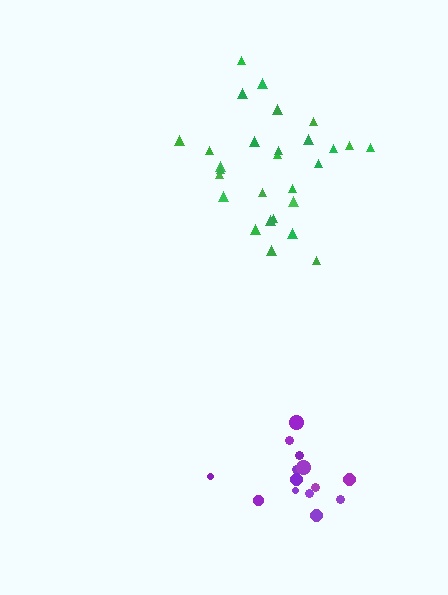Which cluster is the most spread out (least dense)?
Green.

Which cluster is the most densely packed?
Purple.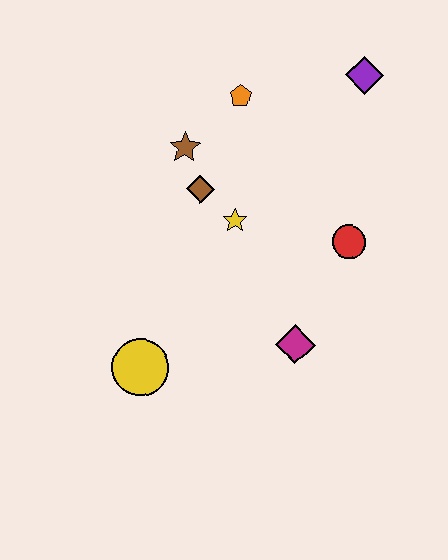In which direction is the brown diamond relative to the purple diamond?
The brown diamond is to the left of the purple diamond.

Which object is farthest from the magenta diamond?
The purple diamond is farthest from the magenta diamond.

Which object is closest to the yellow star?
The brown diamond is closest to the yellow star.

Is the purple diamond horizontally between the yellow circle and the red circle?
No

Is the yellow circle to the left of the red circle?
Yes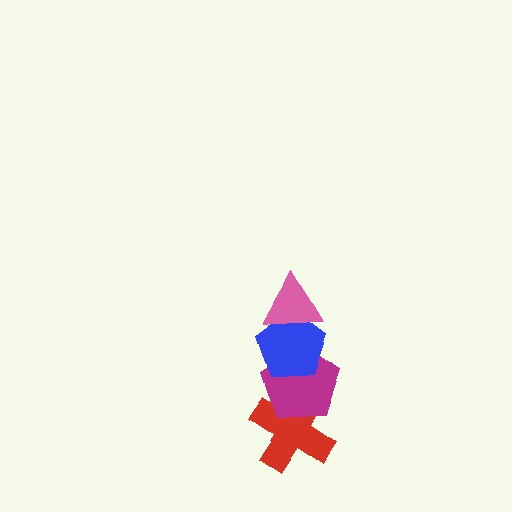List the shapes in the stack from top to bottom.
From top to bottom: the pink triangle, the blue pentagon, the magenta pentagon, the red cross.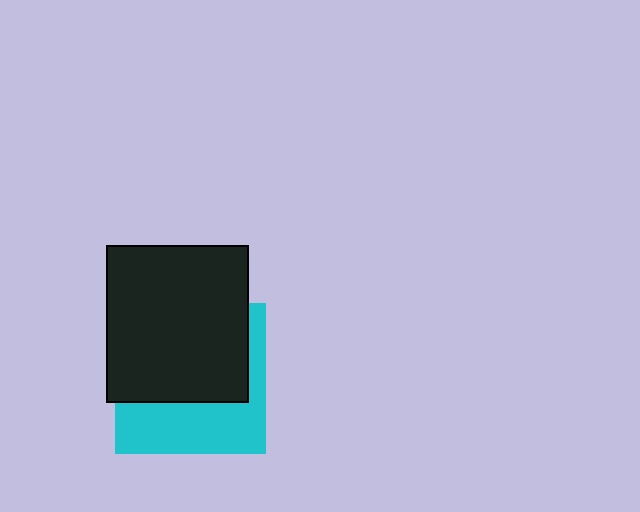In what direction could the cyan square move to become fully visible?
The cyan square could move down. That would shift it out from behind the black rectangle entirely.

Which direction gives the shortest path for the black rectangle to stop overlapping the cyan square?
Moving up gives the shortest separation.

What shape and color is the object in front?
The object in front is a black rectangle.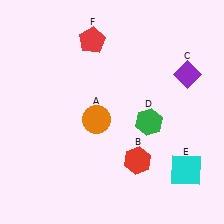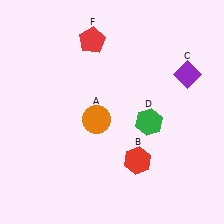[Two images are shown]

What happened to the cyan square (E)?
The cyan square (E) was removed in Image 2. It was in the bottom-right area of Image 1.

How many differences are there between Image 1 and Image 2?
There is 1 difference between the two images.